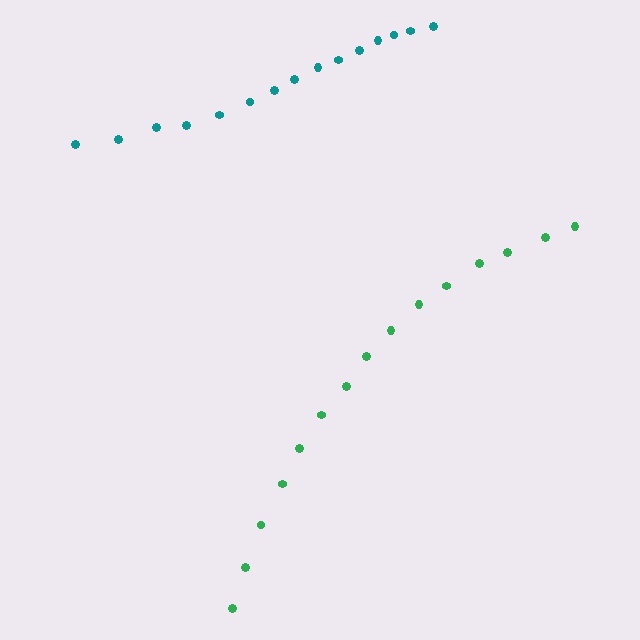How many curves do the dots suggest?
There are 2 distinct paths.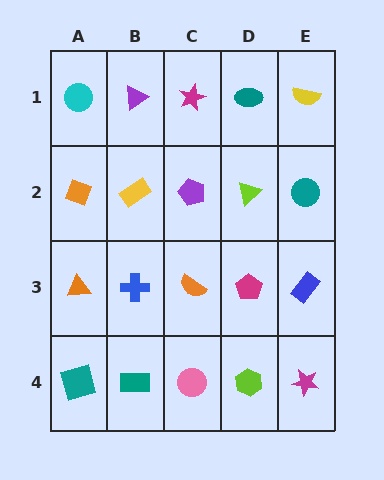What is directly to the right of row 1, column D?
A yellow semicircle.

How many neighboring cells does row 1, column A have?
2.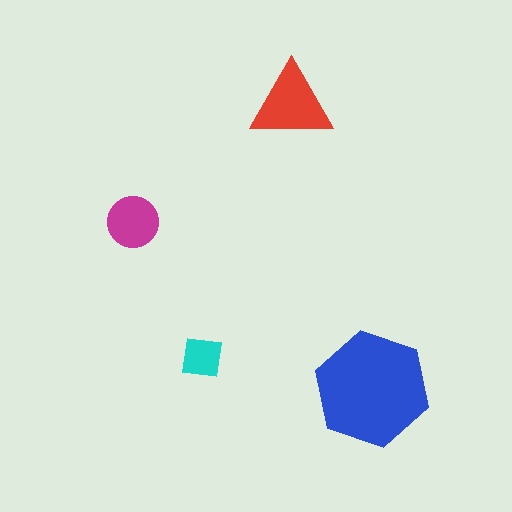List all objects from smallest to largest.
The cyan square, the magenta circle, the red triangle, the blue hexagon.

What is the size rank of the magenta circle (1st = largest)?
3rd.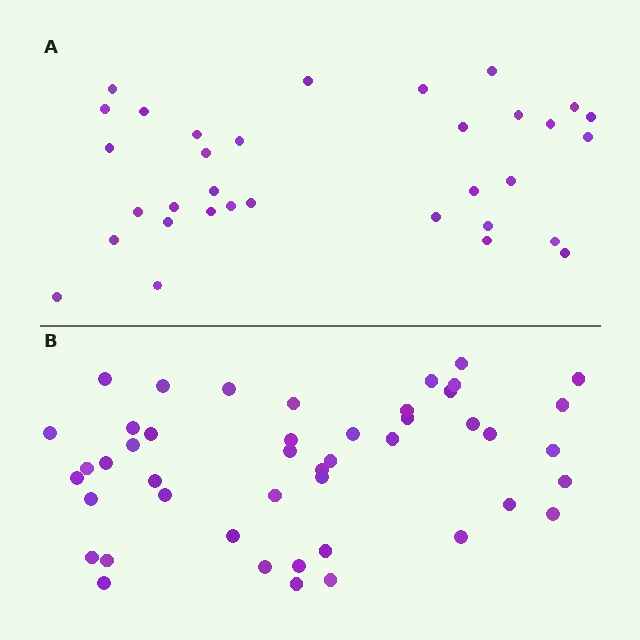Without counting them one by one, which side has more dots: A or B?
Region B (the bottom region) has more dots.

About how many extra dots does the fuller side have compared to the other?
Region B has approximately 15 more dots than region A.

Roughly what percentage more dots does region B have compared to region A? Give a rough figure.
About 40% more.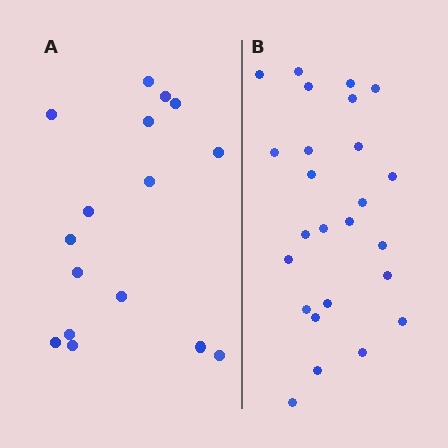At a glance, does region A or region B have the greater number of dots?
Region B (the right region) has more dots.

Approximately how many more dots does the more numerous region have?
Region B has roughly 8 or so more dots than region A.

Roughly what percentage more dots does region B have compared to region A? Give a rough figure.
About 55% more.